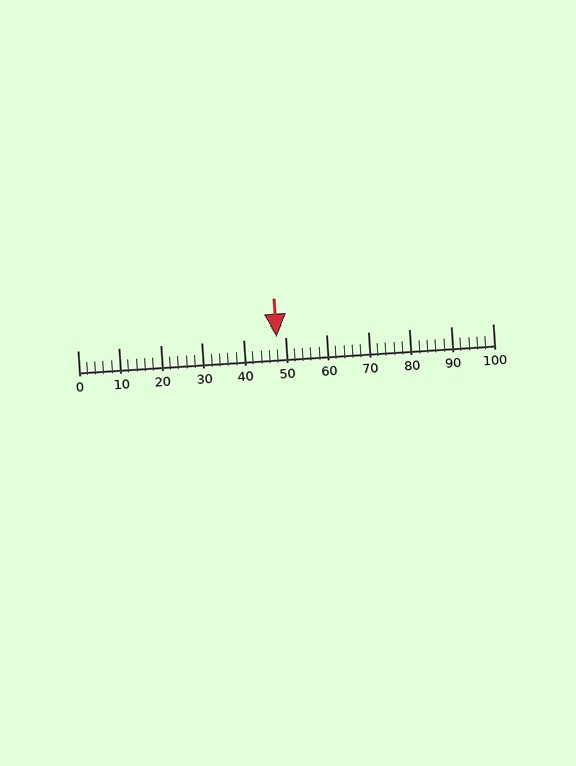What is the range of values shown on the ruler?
The ruler shows values from 0 to 100.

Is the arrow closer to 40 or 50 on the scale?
The arrow is closer to 50.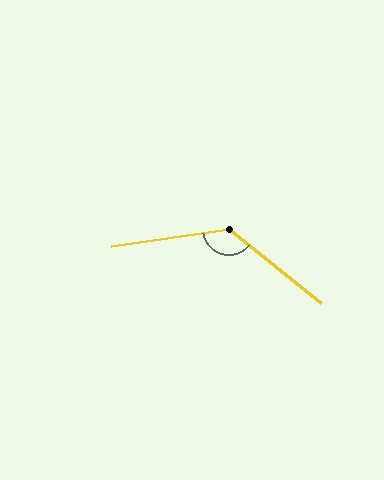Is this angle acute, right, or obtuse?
It is obtuse.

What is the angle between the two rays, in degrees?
Approximately 133 degrees.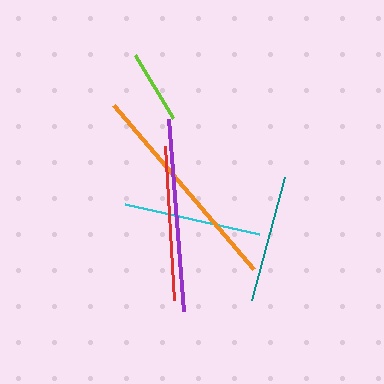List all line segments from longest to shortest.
From longest to shortest: orange, purple, red, cyan, teal, lime.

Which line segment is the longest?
The orange line is the longest at approximately 215 pixels.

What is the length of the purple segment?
The purple segment is approximately 193 pixels long.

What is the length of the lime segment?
The lime segment is approximately 74 pixels long.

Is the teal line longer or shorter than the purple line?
The purple line is longer than the teal line.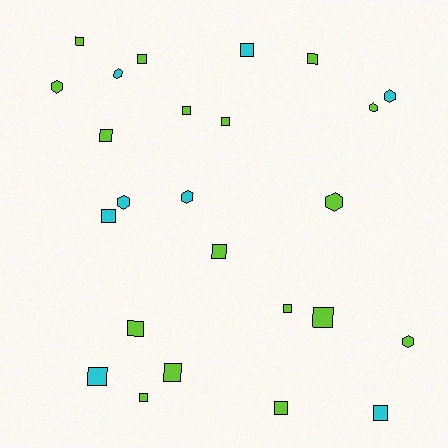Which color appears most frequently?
Lime, with 17 objects.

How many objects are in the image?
There are 25 objects.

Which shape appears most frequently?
Square, with 17 objects.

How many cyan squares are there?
There are 4 cyan squares.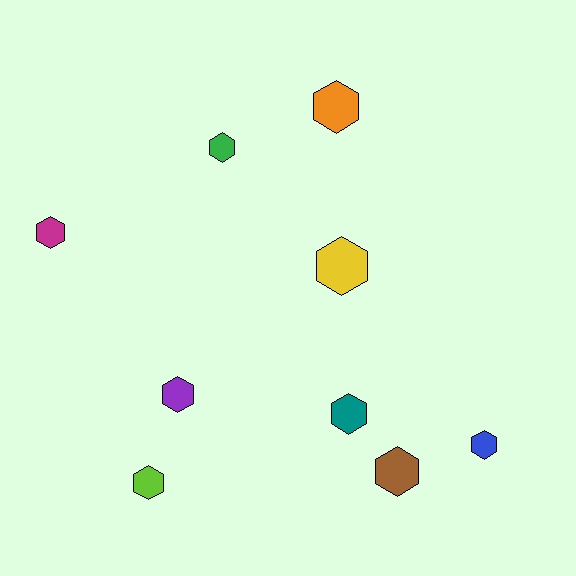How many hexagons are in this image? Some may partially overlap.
There are 9 hexagons.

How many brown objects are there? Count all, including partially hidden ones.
There is 1 brown object.